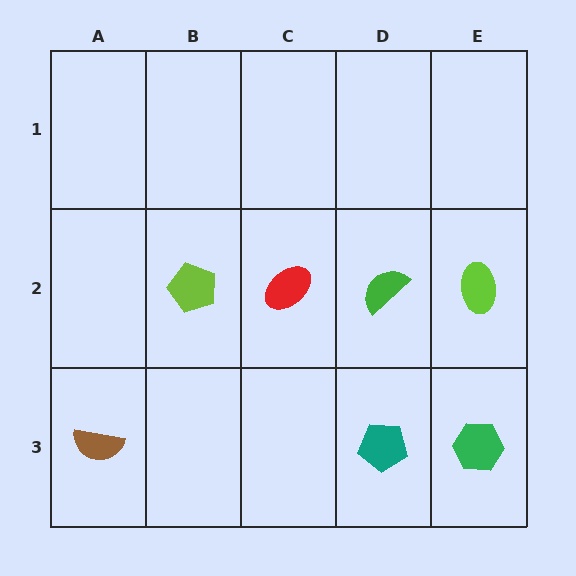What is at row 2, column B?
A lime pentagon.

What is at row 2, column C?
A red ellipse.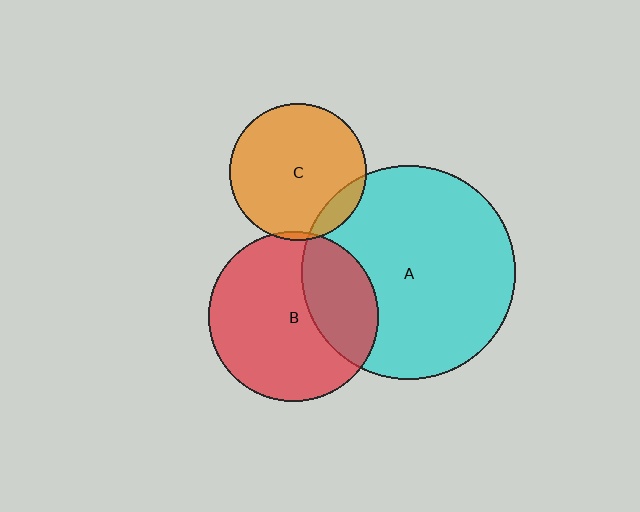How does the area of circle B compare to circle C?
Approximately 1.5 times.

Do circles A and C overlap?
Yes.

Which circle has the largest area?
Circle A (cyan).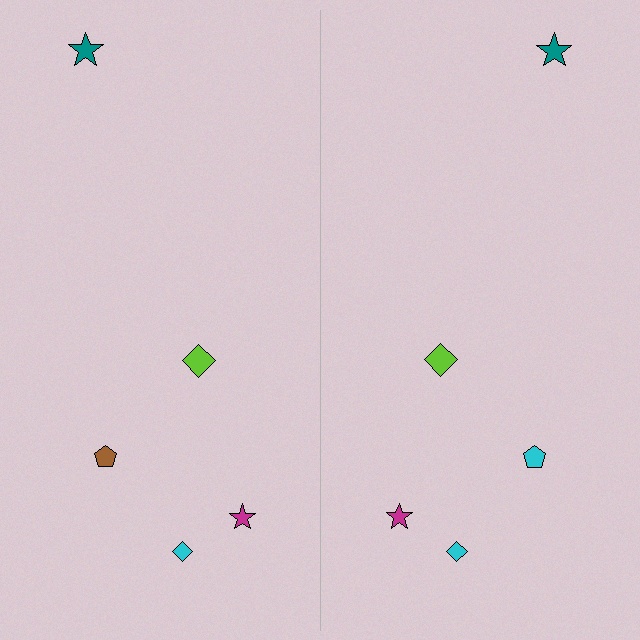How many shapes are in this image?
There are 10 shapes in this image.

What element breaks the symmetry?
The cyan pentagon on the right side breaks the symmetry — its mirror counterpart is brown.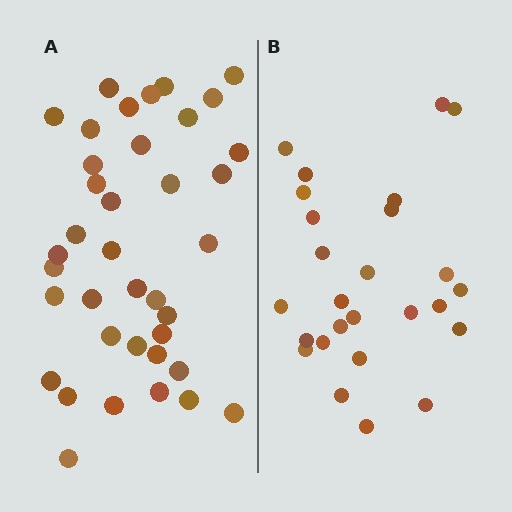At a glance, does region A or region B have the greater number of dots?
Region A (the left region) has more dots.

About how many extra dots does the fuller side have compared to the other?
Region A has roughly 12 or so more dots than region B.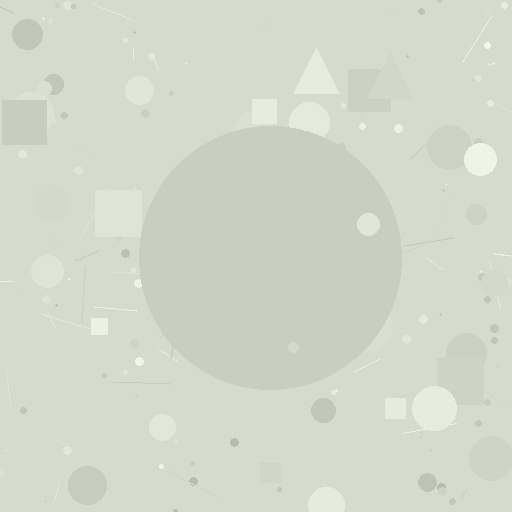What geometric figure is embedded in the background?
A circle is embedded in the background.